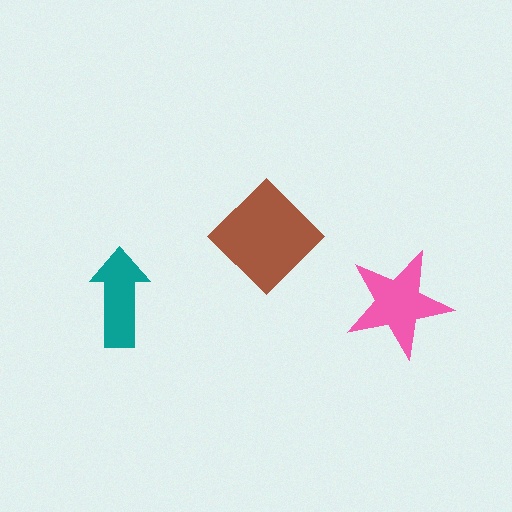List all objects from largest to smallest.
The brown diamond, the pink star, the teal arrow.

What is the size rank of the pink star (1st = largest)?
2nd.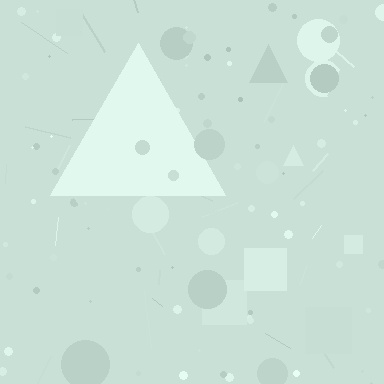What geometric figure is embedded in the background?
A triangle is embedded in the background.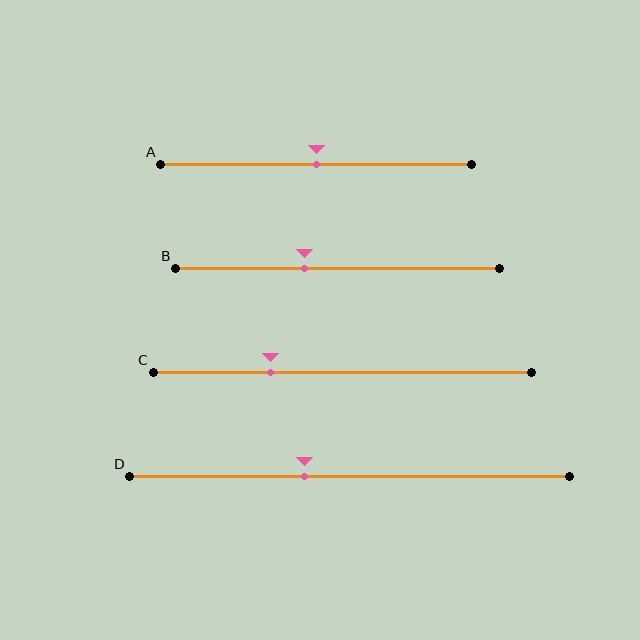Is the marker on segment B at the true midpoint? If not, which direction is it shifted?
No, the marker on segment B is shifted to the left by about 10% of the segment length.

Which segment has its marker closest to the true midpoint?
Segment A has its marker closest to the true midpoint.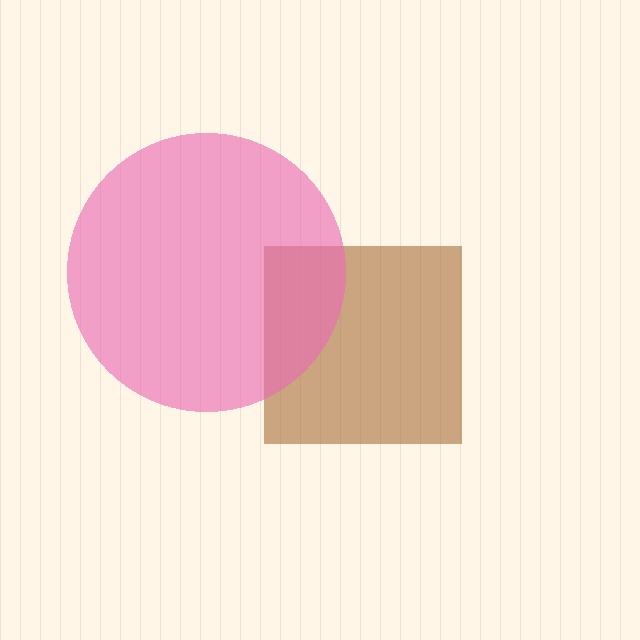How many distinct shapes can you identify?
There are 2 distinct shapes: a brown square, a pink circle.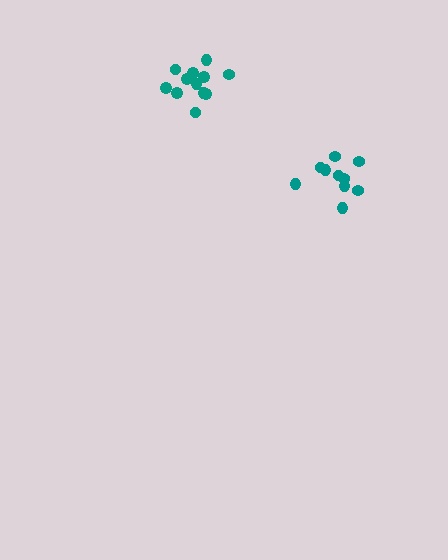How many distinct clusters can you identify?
There are 2 distinct clusters.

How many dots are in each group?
Group 1: 12 dots, Group 2: 10 dots (22 total).